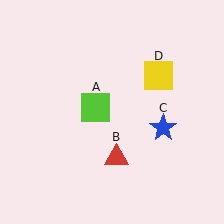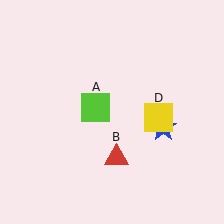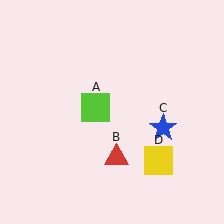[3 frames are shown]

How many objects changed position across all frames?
1 object changed position: yellow square (object D).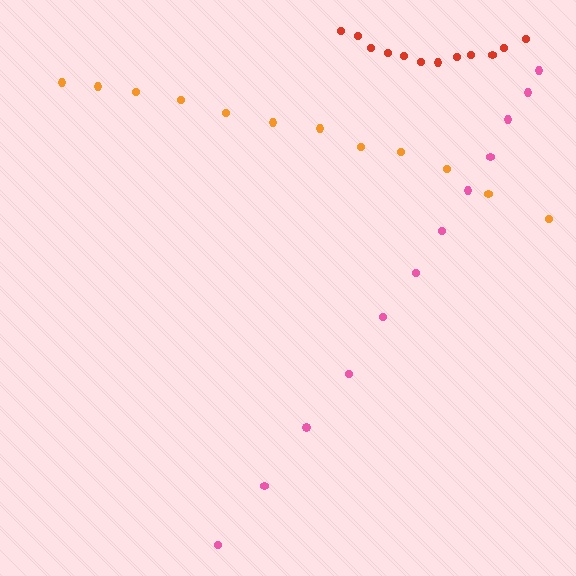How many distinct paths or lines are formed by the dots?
There are 3 distinct paths.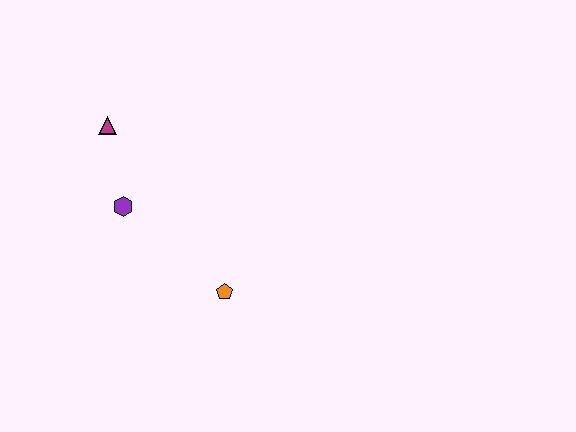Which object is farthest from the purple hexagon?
The orange pentagon is farthest from the purple hexagon.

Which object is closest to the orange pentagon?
The purple hexagon is closest to the orange pentagon.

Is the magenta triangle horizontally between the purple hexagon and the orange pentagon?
No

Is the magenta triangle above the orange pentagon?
Yes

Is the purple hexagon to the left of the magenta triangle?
No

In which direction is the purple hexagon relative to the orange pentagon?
The purple hexagon is to the left of the orange pentagon.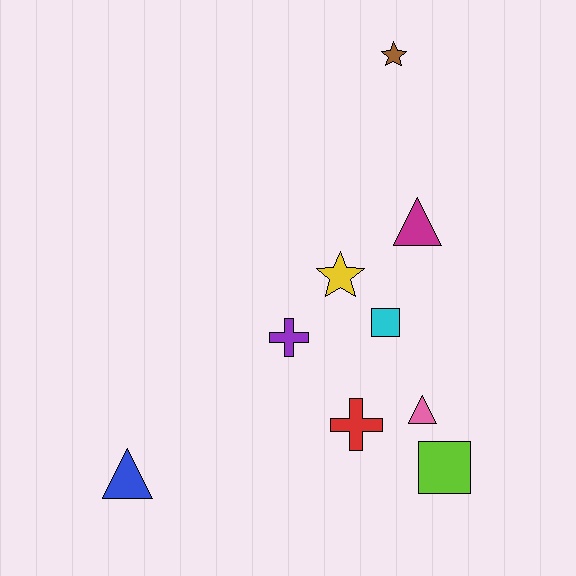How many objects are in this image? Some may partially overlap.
There are 9 objects.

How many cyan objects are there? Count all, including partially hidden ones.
There is 1 cyan object.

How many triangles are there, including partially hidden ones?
There are 3 triangles.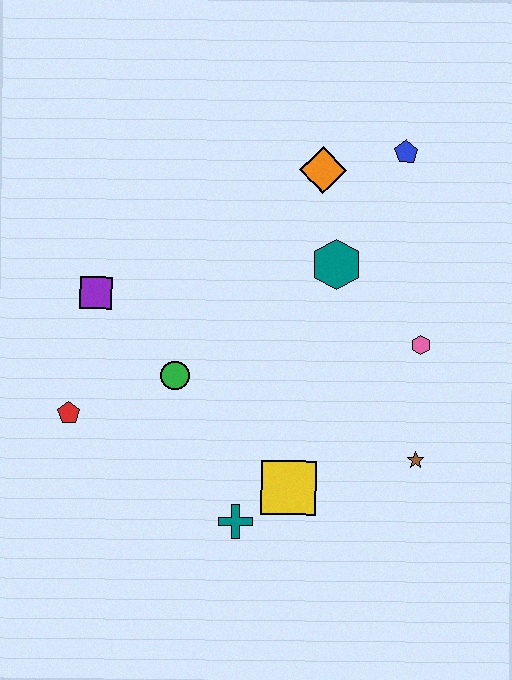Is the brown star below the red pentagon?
Yes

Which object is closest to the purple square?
The green circle is closest to the purple square.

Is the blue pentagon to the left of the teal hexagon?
No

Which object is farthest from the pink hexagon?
The red pentagon is farthest from the pink hexagon.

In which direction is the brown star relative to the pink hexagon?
The brown star is below the pink hexagon.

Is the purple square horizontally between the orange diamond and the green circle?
No